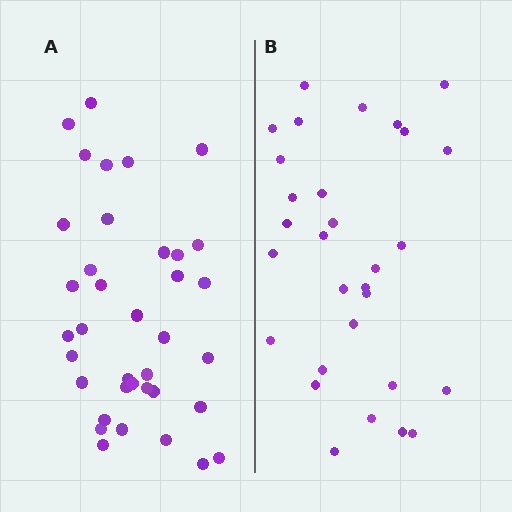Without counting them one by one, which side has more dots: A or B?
Region A (the left region) has more dots.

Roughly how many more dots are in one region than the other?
Region A has roughly 8 or so more dots than region B.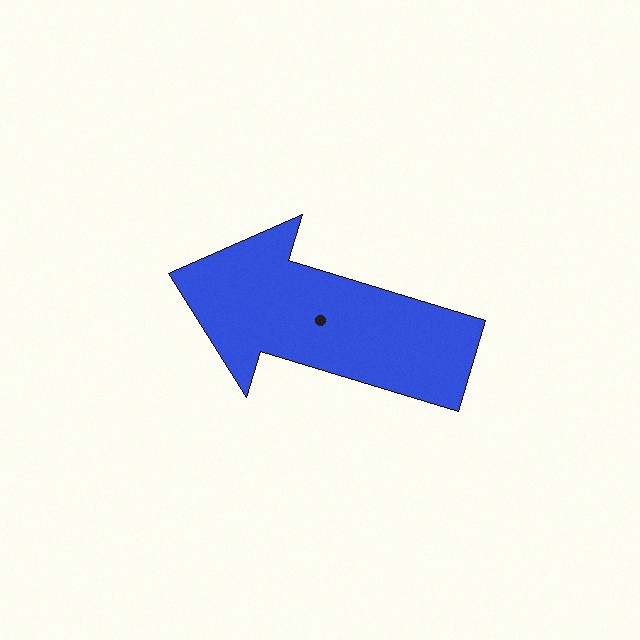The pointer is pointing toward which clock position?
Roughly 10 o'clock.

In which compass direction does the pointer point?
West.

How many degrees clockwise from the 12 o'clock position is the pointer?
Approximately 287 degrees.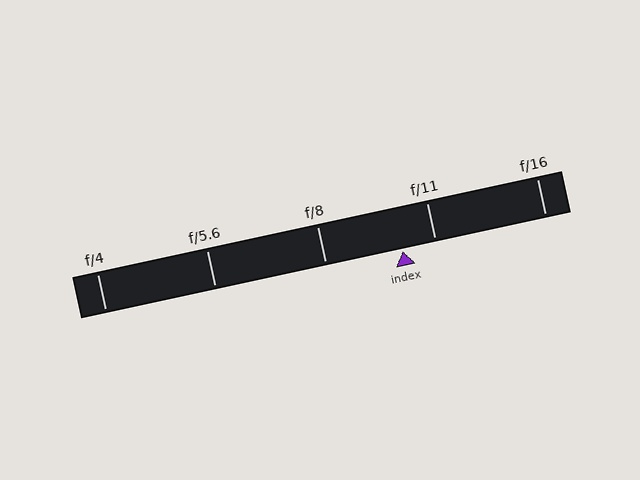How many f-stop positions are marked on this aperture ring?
There are 5 f-stop positions marked.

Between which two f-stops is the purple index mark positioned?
The index mark is between f/8 and f/11.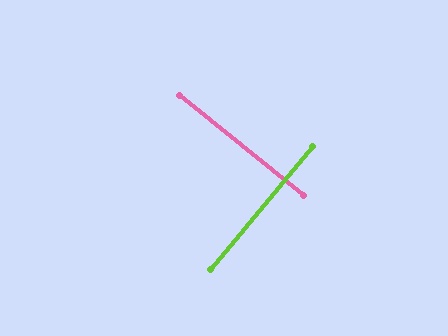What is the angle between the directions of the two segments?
Approximately 90 degrees.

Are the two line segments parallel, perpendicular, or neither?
Perpendicular — they meet at approximately 90°.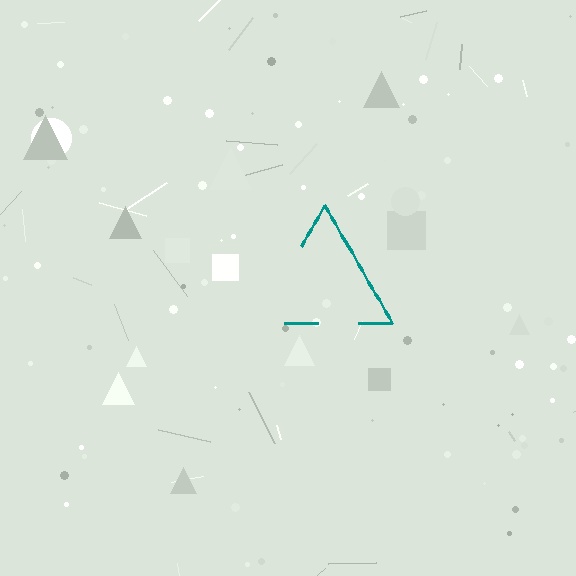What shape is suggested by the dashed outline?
The dashed outline suggests a triangle.